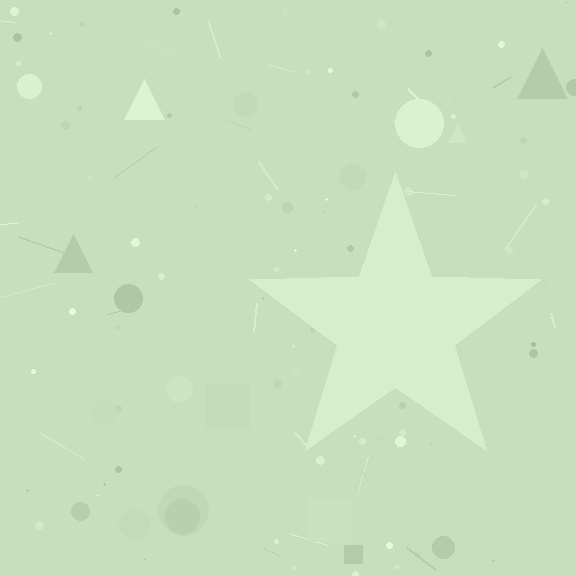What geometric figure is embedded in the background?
A star is embedded in the background.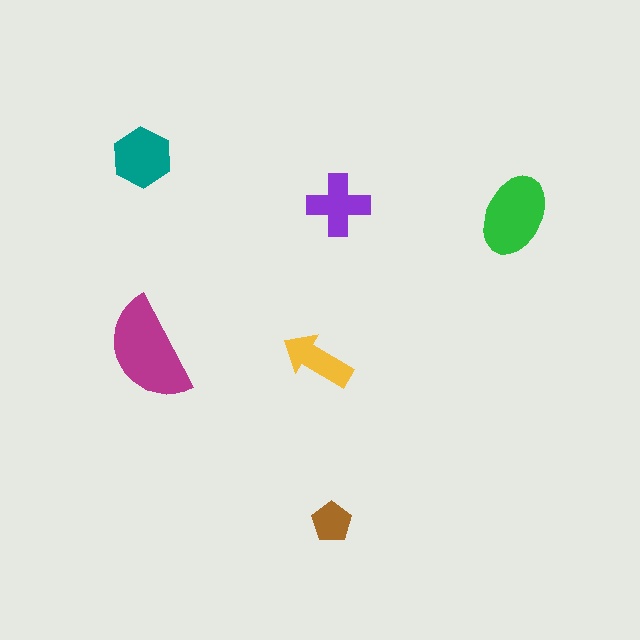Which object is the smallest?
The brown pentagon.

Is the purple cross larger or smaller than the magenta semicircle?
Smaller.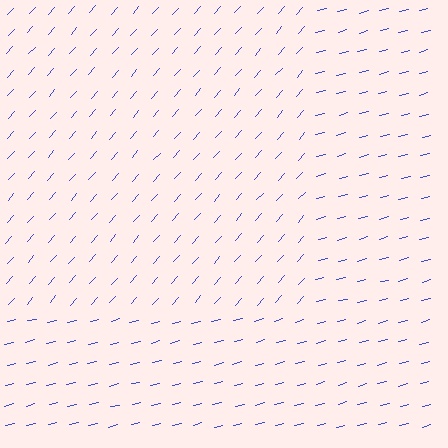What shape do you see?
I see a rectangle.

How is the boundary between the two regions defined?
The boundary is defined purely by a change in line orientation (approximately 34 degrees difference). All lines are the same color and thickness.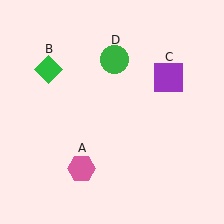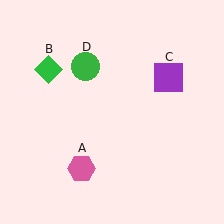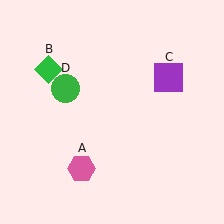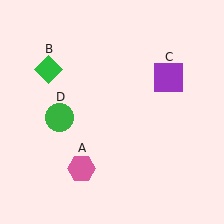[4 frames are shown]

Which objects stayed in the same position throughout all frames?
Pink hexagon (object A) and green diamond (object B) and purple square (object C) remained stationary.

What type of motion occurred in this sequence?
The green circle (object D) rotated counterclockwise around the center of the scene.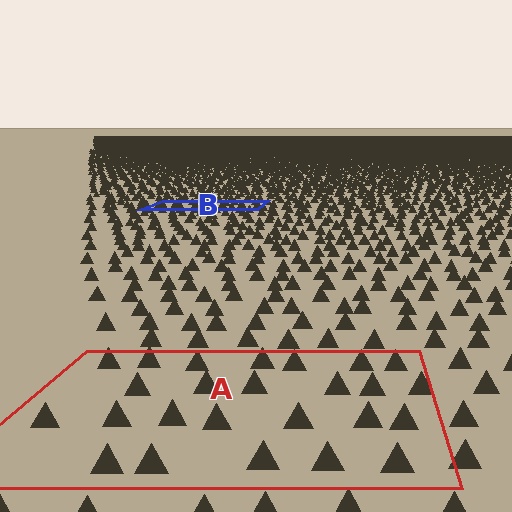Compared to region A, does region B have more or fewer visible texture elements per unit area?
Region B has more texture elements per unit area — they are packed more densely because it is farther away.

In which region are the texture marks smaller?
The texture marks are smaller in region B, because it is farther away.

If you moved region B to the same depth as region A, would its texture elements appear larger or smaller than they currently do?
They would appear larger. At a closer depth, the same texture elements are projected at a bigger on-screen size.